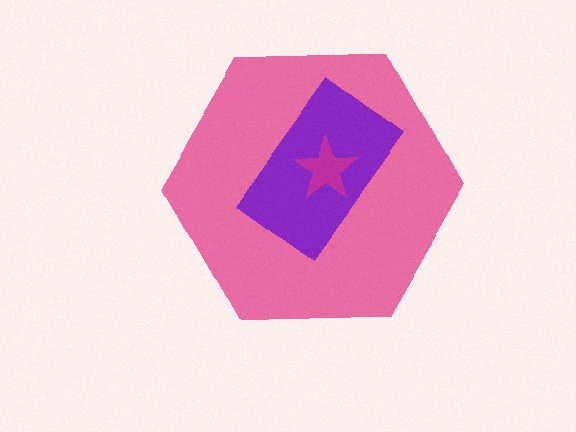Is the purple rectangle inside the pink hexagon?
Yes.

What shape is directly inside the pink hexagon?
The purple rectangle.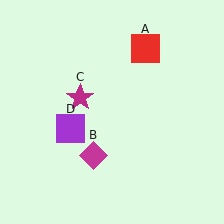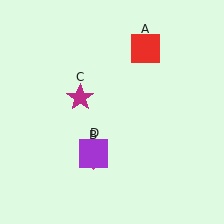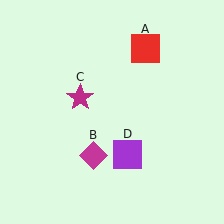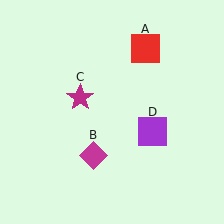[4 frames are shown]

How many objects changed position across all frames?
1 object changed position: purple square (object D).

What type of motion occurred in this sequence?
The purple square (object D) rotated counterclockwise around the center of the scene.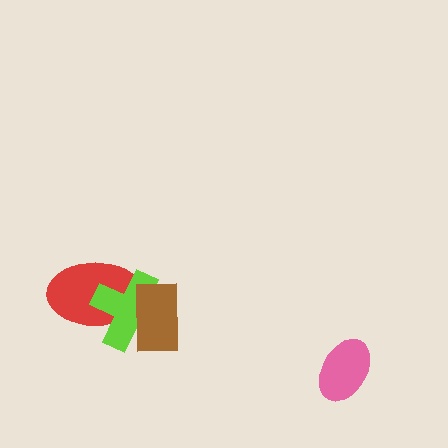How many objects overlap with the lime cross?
2 objects overlap with the lime cross.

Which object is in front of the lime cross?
The brown rectangle is in front of the lime cross.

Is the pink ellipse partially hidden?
No, no other shape covers it.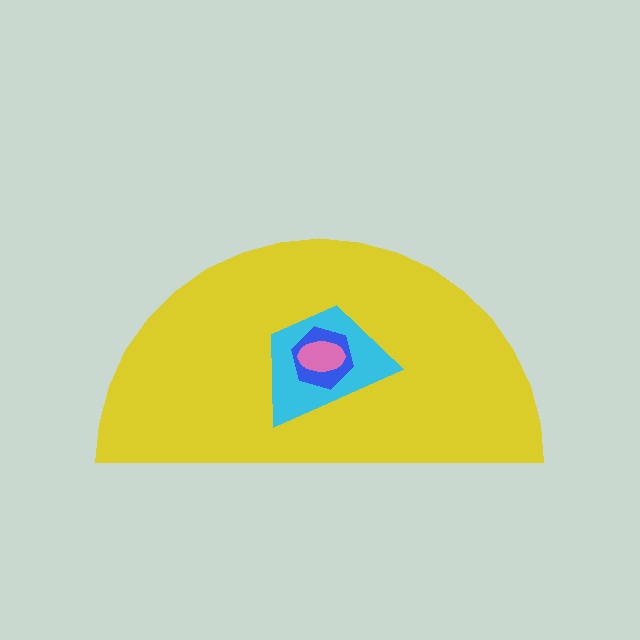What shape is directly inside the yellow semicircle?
The cyan trapezoid.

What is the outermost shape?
The yellow semicircle.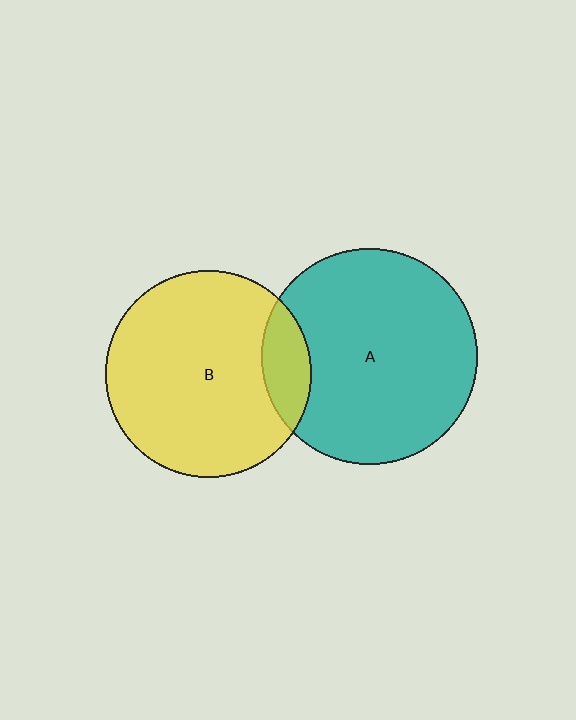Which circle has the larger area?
Circle A (teal).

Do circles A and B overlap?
Yes.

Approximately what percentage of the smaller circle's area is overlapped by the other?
Approximately 15%.